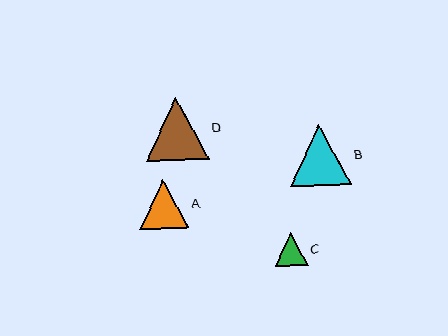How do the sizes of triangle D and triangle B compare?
Triangle D and triangle B are approximately the same size.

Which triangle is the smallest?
Triangle C is the smallest with a size of approximately 33 pixels.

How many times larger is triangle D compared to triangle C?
Triangle D is approximately 1.9 times the size of triangle C.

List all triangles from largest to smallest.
From largest to smallest: D, B, A, C.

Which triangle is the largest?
Triangle D is the largest with a size of approximately 63 pixels.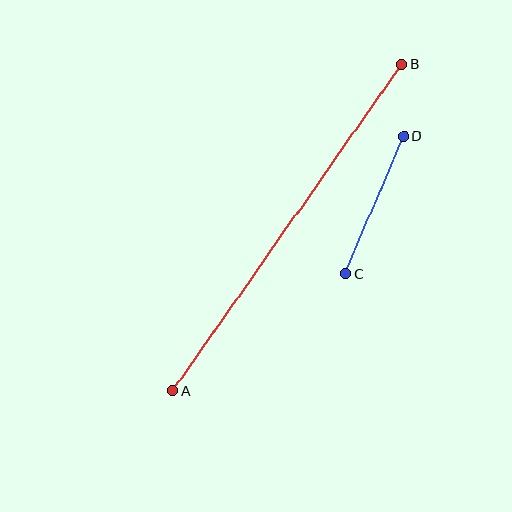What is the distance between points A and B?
The distance is approximately 398 pixels.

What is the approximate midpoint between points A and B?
The midpoint is at approximately (288, 227) pixels.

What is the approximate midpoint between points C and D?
The midpoint is at approximately (374, 205) pixels.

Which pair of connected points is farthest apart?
Points A and B are farthest apart.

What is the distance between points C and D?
The distance is approximately 150 pixels.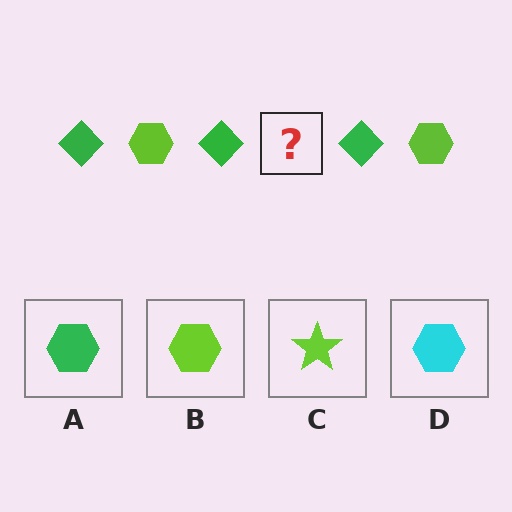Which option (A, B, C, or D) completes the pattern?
B.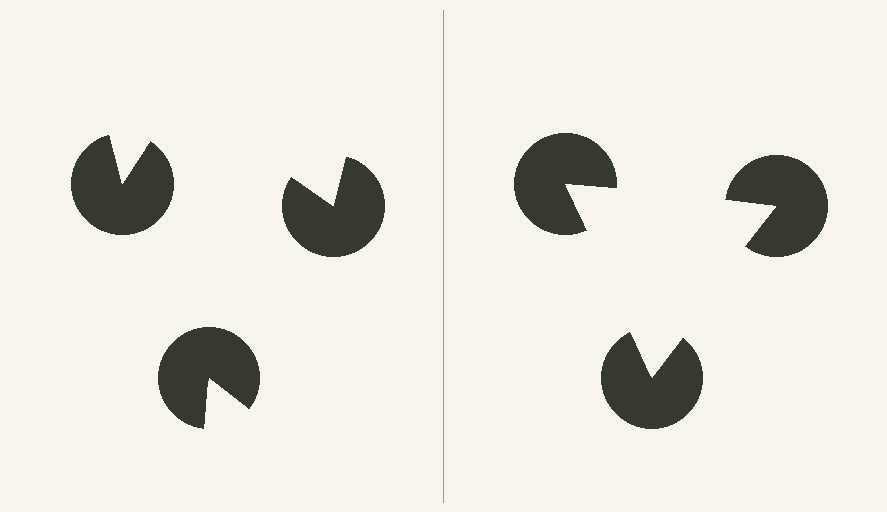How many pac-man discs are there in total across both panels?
6 — 3 on each side.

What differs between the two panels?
The pac-man discs are positioned identically on both sides; only the wedge orientations differ. On the right they align to a triangle; on the left they are misaligned.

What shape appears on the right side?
An illusory triangle.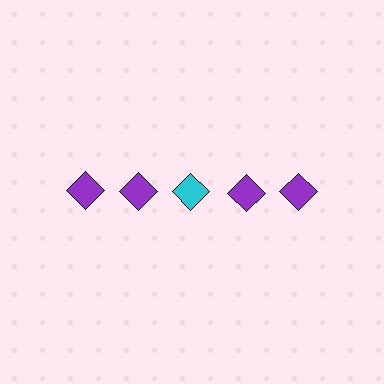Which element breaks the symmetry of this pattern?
The cyan diamond in the top row, center column breaks the symmetry. All other shapes are purple diamonds.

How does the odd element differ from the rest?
It has a different color: cyan instead of purple.